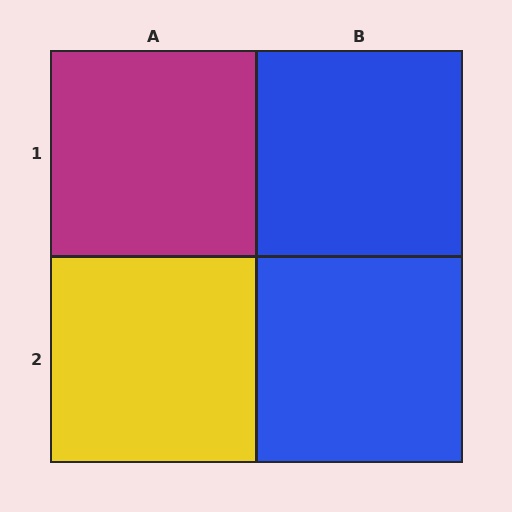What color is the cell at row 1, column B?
Blue.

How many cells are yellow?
1 cell is yellow.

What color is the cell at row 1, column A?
Magenta.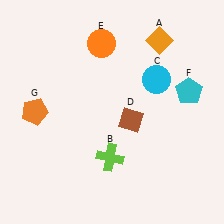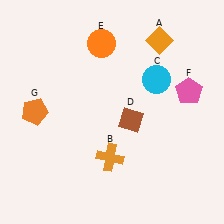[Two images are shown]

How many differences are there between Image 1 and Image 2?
There are 2 differences between the two images.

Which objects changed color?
B changed from lime to orange. F changed from cyan to pink.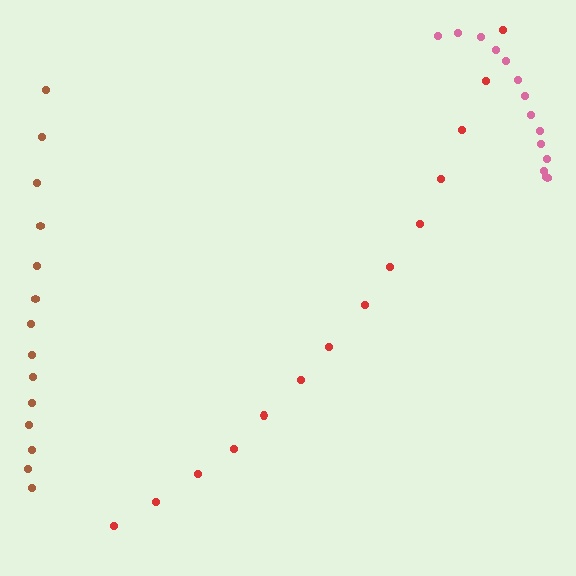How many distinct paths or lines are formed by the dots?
There are 3 distinct paths.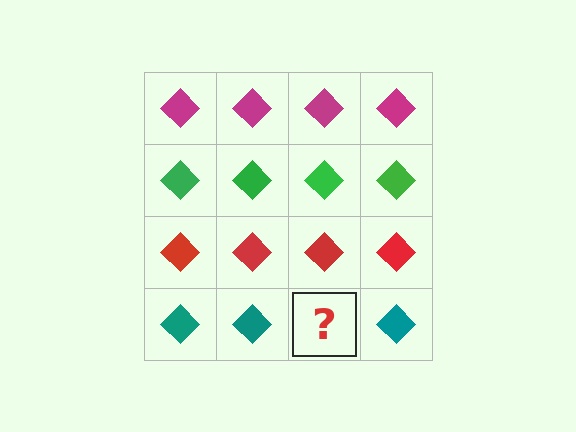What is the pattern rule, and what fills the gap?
The rule is that each row has a consistent color. The gap should be filled with a teal diamond.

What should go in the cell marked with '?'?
The missing cell should contain a teal diamond.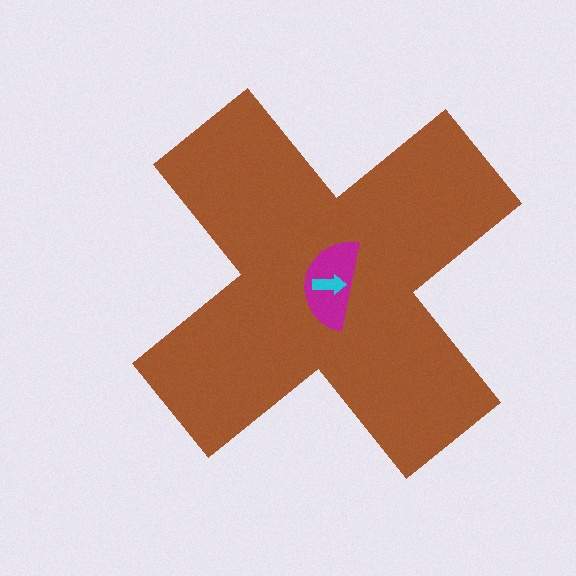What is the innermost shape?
The cyan arrow.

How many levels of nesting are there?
3.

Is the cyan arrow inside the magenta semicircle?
Yes.